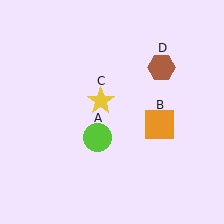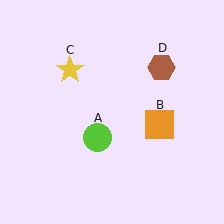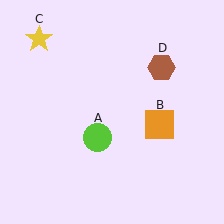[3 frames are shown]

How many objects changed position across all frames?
1 object changed position: yellow star (object C).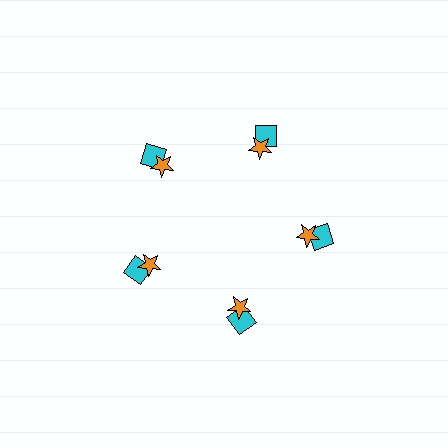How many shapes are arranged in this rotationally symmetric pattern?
There are 10 shapes, arranged in 5 groups of 2.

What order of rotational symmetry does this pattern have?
This pattern has 5-fold rotational symmetry.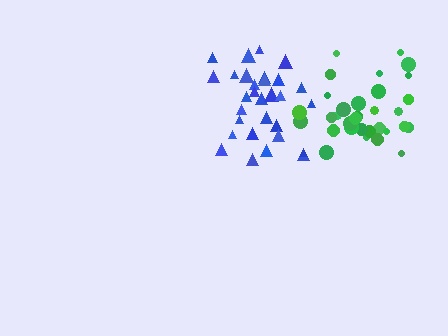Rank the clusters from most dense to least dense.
green, blue.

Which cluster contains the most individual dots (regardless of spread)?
Green (35).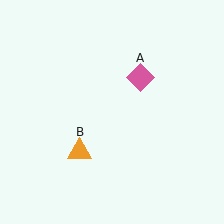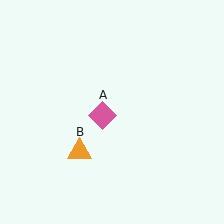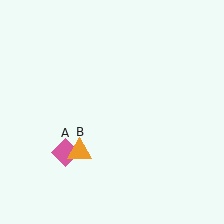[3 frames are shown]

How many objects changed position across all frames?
1 object changed position: pink diamond (object A).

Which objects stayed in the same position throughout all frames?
Orange triangle (object B) remained stationary.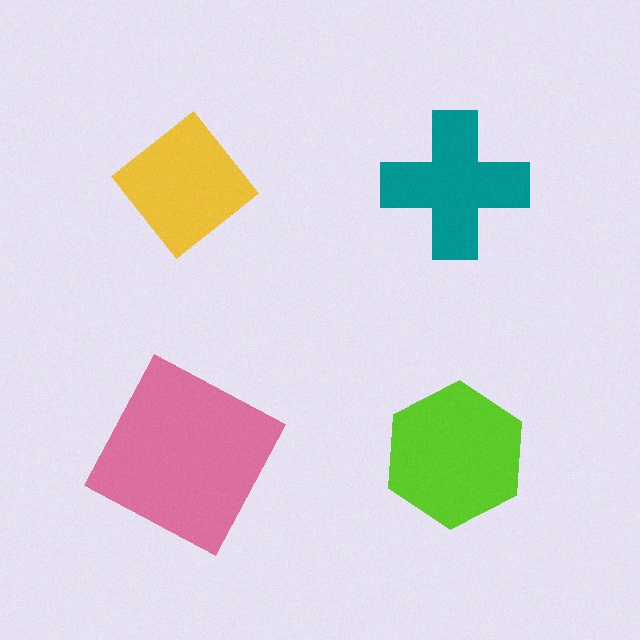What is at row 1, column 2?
A teal cross.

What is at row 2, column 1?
A pink square.